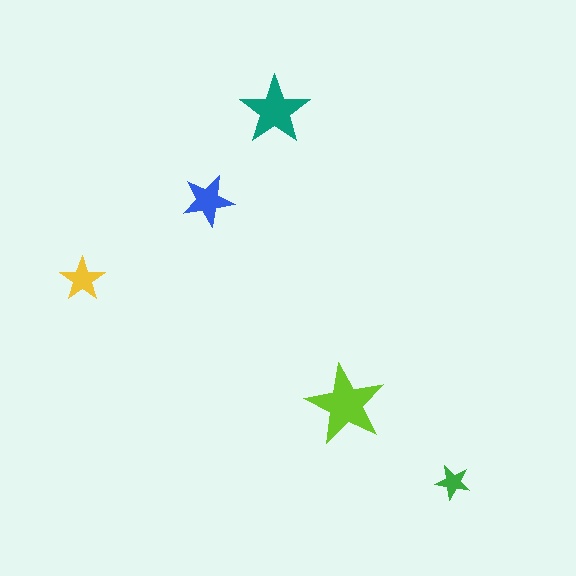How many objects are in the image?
There are 5 objects in the image.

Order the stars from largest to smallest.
the lime one, the teal one, the blue one, the yellow one, the green one.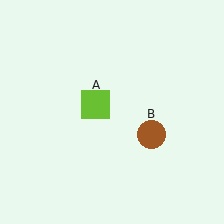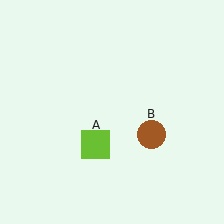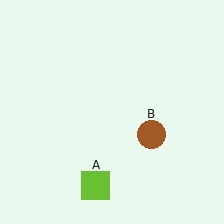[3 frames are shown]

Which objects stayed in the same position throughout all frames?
Brown circle (object B) remained stationary.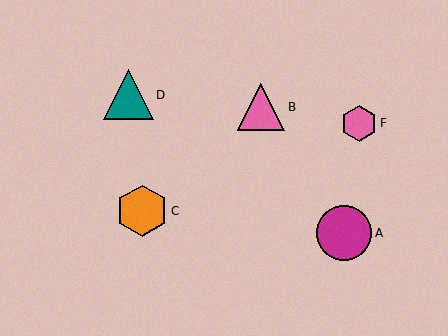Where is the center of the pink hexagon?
The center of the pink hexagon is at (359, 123).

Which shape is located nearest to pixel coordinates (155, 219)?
The orange hexagon (labeled C) at (142, 211) is nearest to that location.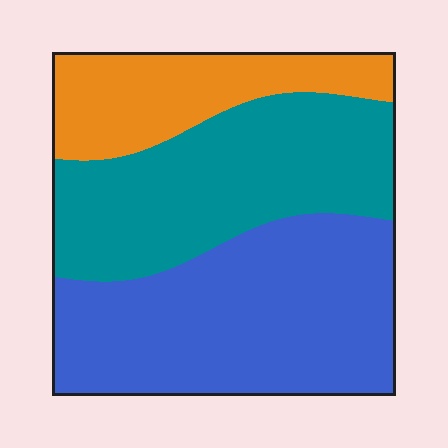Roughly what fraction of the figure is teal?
Teal takes up about three eighths (3/8) of the figure.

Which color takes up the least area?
Orange, at roughly 20%.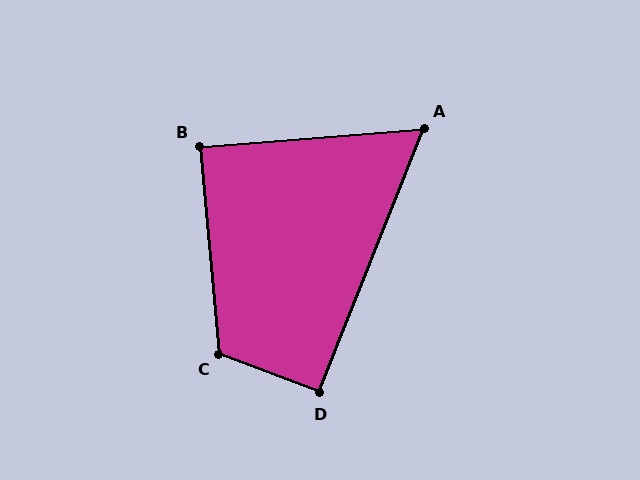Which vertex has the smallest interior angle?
A, at approximately 64 degrees.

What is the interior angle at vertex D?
Approximately 91 degrees (approximately right).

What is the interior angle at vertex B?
Approximately 89 degrees (approximately right).